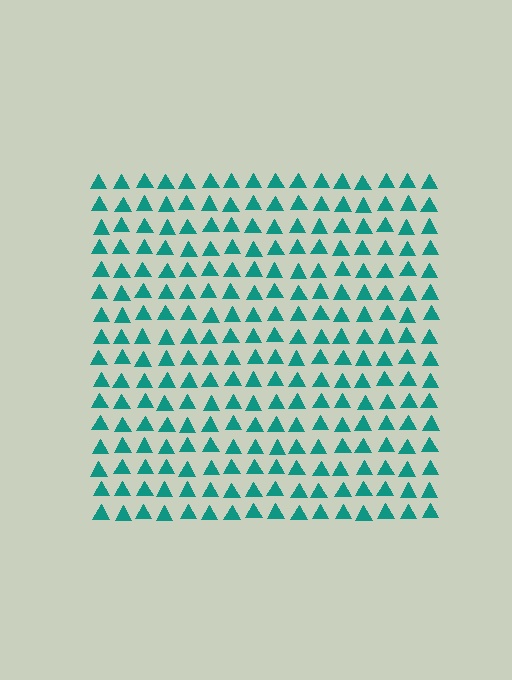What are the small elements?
The small elements are triangles.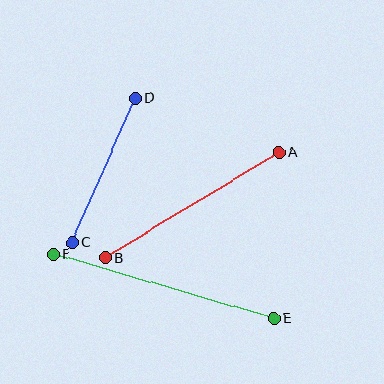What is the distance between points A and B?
The distance is approximately 203 pixels.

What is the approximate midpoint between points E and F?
The midpoint is at approximately (163, 286) pixels.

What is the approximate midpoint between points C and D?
The midpoint is at approximately (104, 170) pixels.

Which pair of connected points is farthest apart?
Points E and F are farthest apart.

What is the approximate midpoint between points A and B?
The midpoint is at approximately (192, 205) pixels.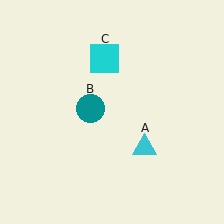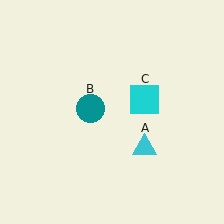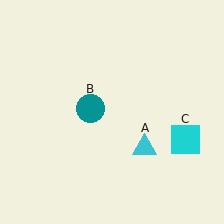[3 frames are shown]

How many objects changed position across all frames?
1 object changed position: cyan square (object C).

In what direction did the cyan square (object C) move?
The cyan square (object C) moved down and to the right.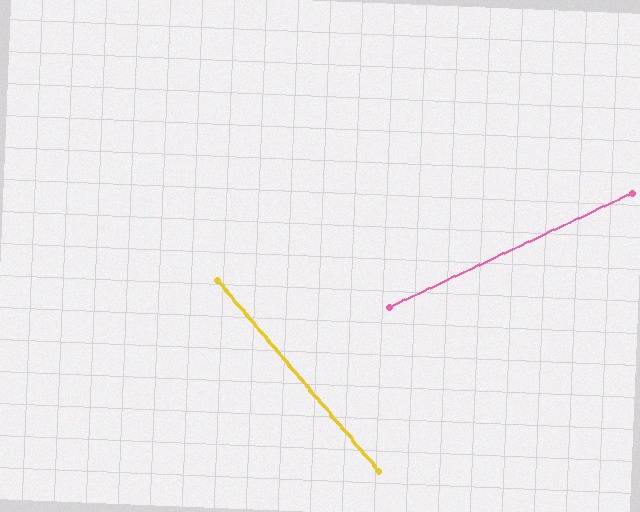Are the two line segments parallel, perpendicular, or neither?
Neither parallel nor perpendicular — they differ by about 75°.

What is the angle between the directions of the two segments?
Approximately 75 degrees.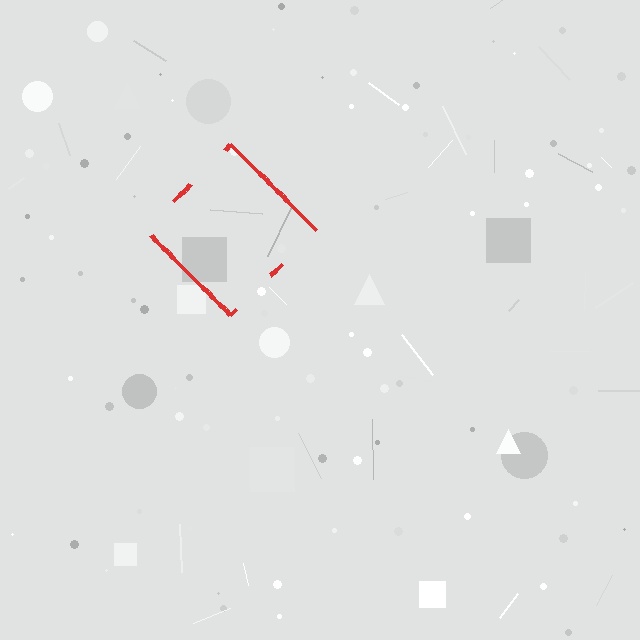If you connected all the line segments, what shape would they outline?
They would outline a diamond.